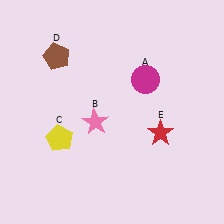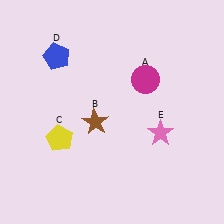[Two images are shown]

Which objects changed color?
B changed from pink to brown. D changed from brown to blue. E changed from red to pink.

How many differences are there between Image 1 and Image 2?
There are 3 differences between the two images.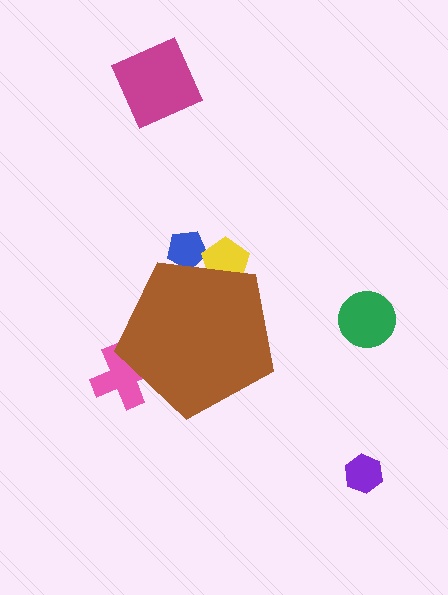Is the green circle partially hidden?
No, the green circle is fully visible.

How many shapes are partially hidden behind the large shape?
3 shapes are partially hidden.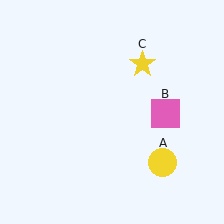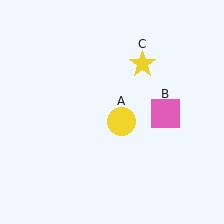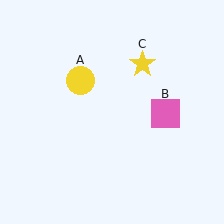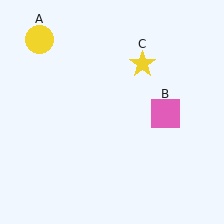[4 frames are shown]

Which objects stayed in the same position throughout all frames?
Pink square (object B) and yellow star (object C) remained stationary.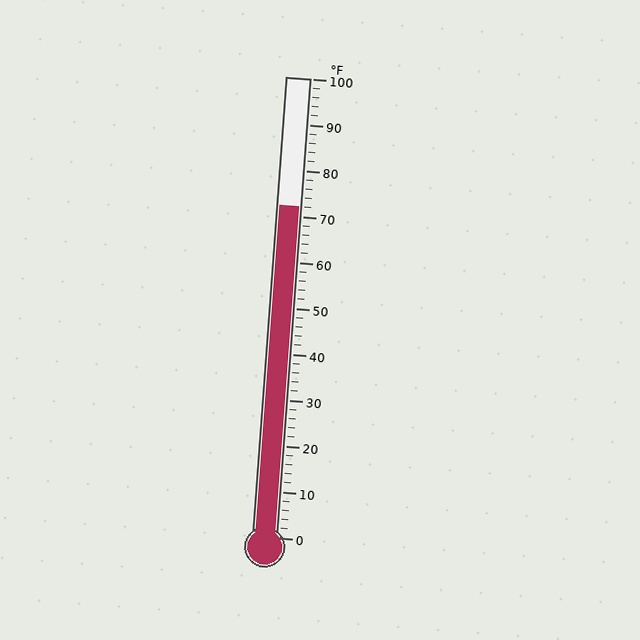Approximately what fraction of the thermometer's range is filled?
The thermometer is filled to approximately 70% of its range.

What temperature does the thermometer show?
The thermometer shows approximately 72°F.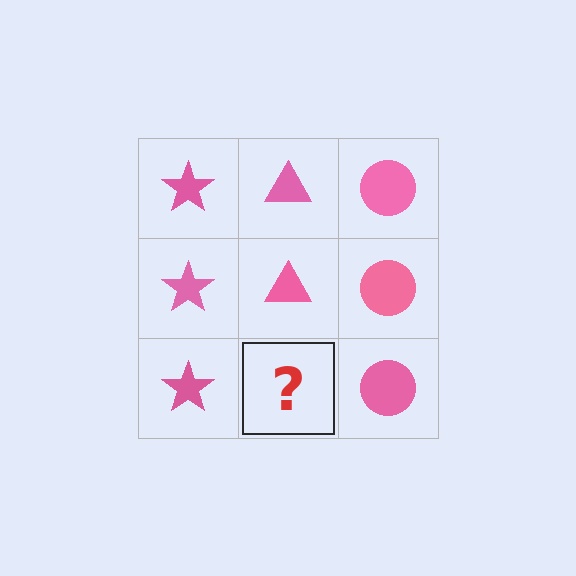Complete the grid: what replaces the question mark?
The question mark should be replaced with a pink triangle.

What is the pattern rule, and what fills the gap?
The rule is that each column has a consistent shape. The gap should be filled with a pink triangle.